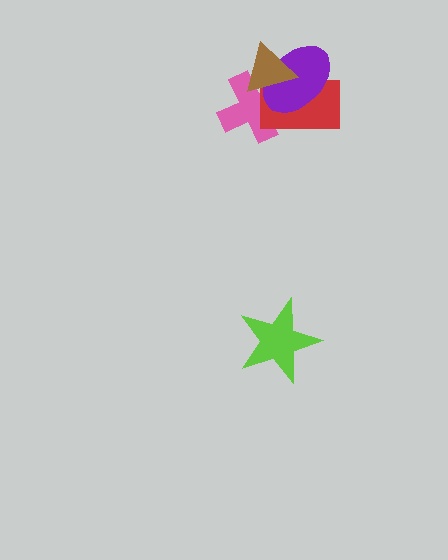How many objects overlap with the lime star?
0 objects overlap with the lime star.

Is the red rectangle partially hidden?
Yes, it is partially covered by another shape.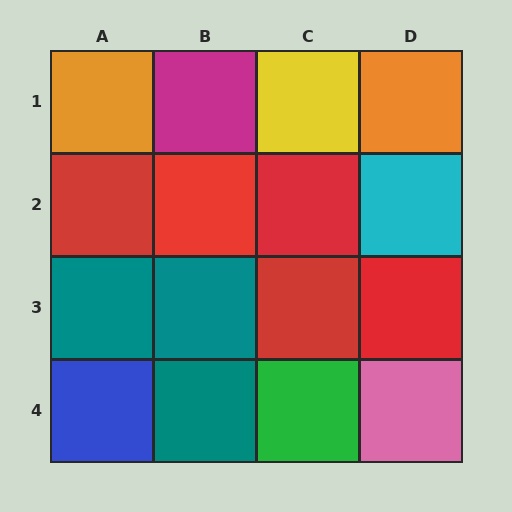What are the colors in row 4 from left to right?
Blue, teal, green, pink.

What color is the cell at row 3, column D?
Red.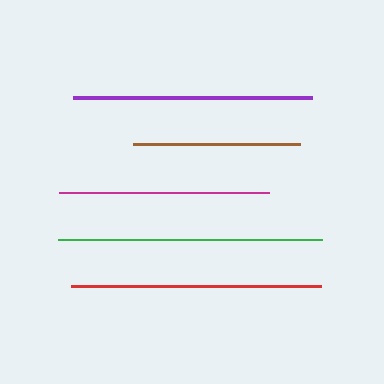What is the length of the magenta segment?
The magenta segment is approximately 211 pixels long.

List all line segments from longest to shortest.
From longest to shortest: green, red, purple, magenta, brown.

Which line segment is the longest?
The green line is the longest at approximately 263 pixels.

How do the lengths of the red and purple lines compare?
The red and purple lines are approximately the same length.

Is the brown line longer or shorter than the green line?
The green line is longer than the brown line.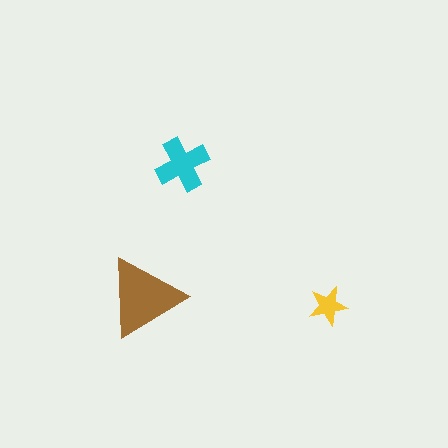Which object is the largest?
The brown triangle.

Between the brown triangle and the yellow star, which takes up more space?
The brown triangle.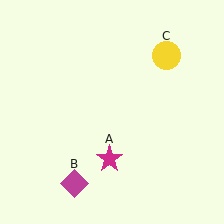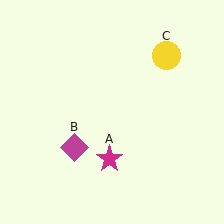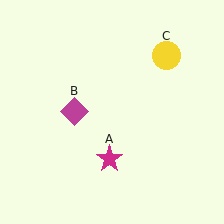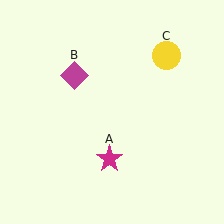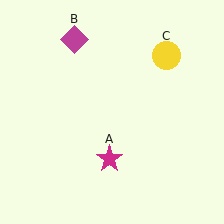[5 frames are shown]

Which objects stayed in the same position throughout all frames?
Magenta star (object A) and yellow circle (object C) remained stationary.